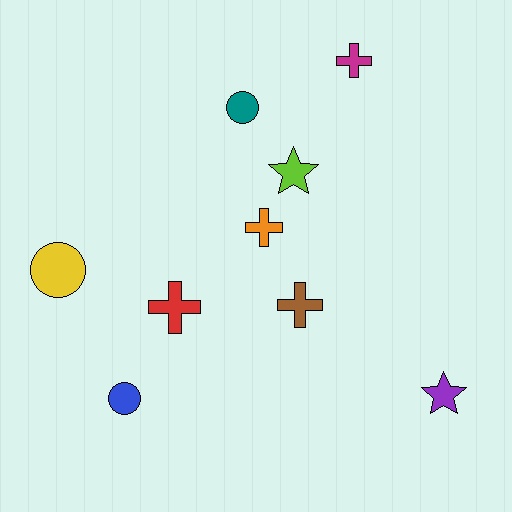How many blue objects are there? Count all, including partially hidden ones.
There is 1 blue object.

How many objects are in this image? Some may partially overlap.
There are 9 objects.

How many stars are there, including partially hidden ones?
There are 2 stars.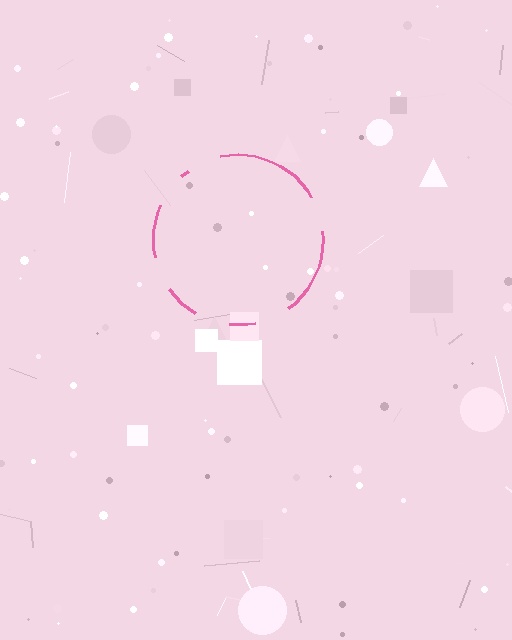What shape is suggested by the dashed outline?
The dashed outline suggests a circle.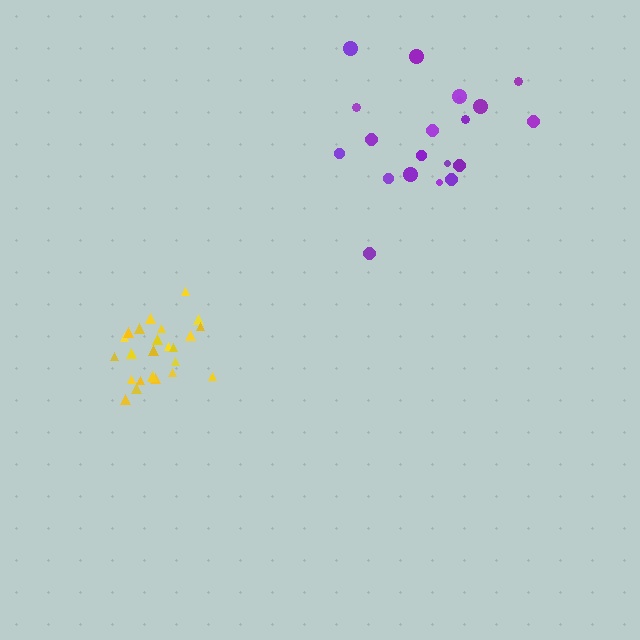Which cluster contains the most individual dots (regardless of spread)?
Yellow (24).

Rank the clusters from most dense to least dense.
yellow, purple.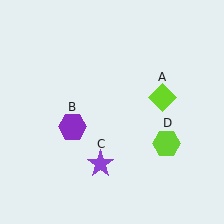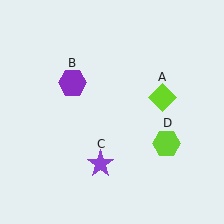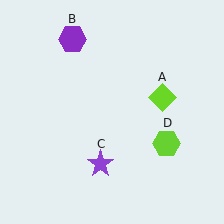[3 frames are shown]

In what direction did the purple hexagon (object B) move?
The purple hexagon (object B) moved up.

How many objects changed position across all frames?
1 object changed position: purple hexagon (object B).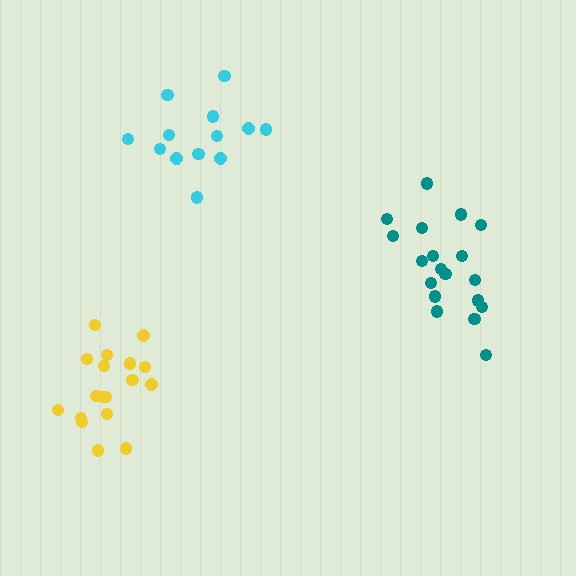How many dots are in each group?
Group 1: 18 dots, Group 2: 13 dots, Group 3: 19 dots (50 total).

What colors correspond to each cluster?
The clusters are colored: yellow, cyan, teal.